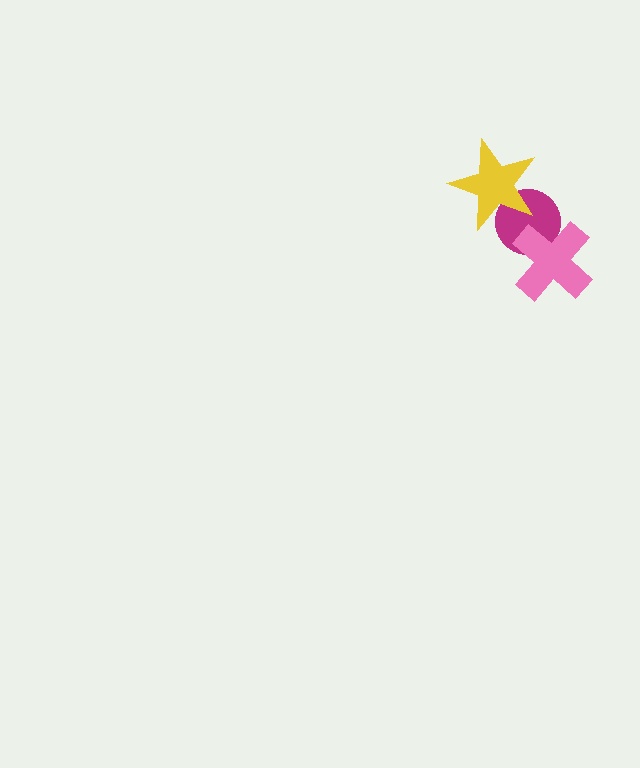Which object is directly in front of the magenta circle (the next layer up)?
The yellow star is directly in front of the magenta circle.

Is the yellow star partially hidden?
No, no other shape covers it.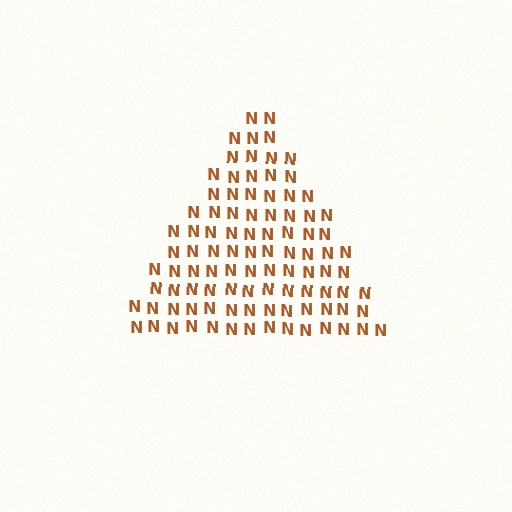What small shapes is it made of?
It is made of small letter N's.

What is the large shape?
The large shape is a triangle.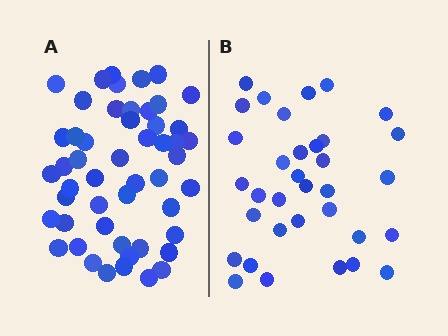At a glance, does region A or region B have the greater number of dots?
Region A (the left region) has more dots.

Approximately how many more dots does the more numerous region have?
Region A has approximately 15 more dots than region B.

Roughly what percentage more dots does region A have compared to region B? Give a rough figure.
About 50% more.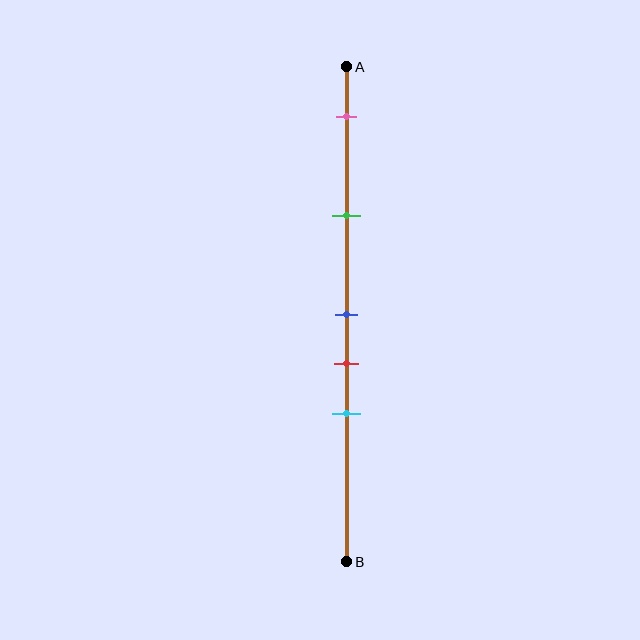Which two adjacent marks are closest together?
The blue and red marks are the closest adjacent pair.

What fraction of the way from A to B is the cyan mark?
The cyan mark is approximately 70% (0.7) of the way from A to B.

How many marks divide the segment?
There are 5 marks dividing the segment.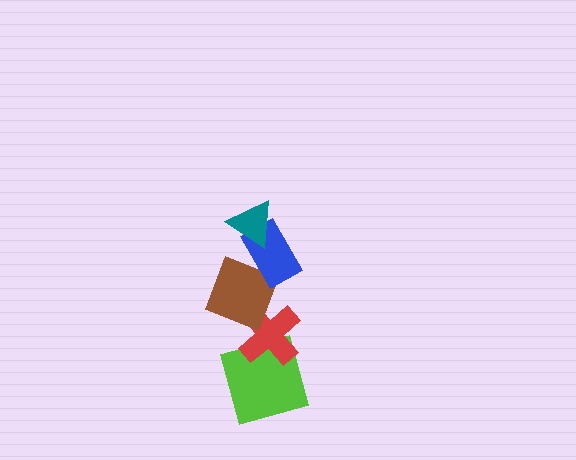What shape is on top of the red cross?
The brown square is on top of the red cross.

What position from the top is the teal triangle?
The teal triangle is 1st from the top.